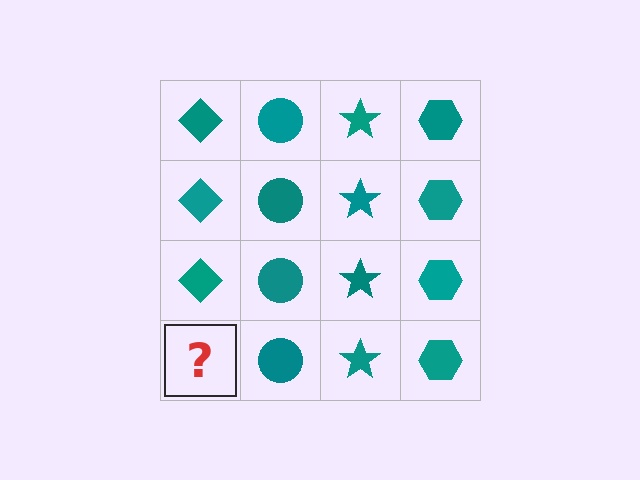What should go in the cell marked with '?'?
The missing cell should contain a teal diamond.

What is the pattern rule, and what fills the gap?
The rule is that each column has a consistent shape. The gap should be filled with a teal diamond.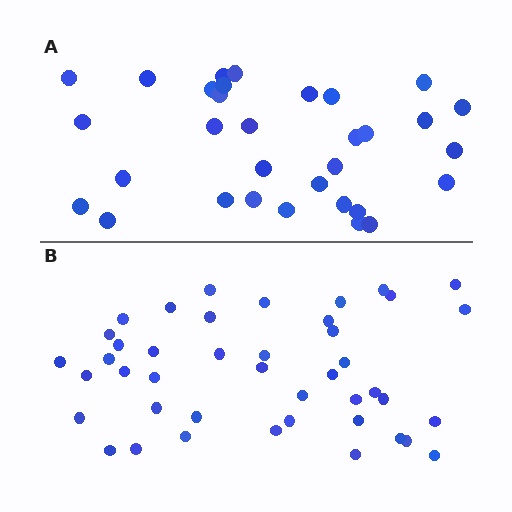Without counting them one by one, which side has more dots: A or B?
Region B (the bottom region) has more dots.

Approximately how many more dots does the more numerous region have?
Region B has roughly 12 or so more dots than region A.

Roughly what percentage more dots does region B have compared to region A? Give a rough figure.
About 35% more.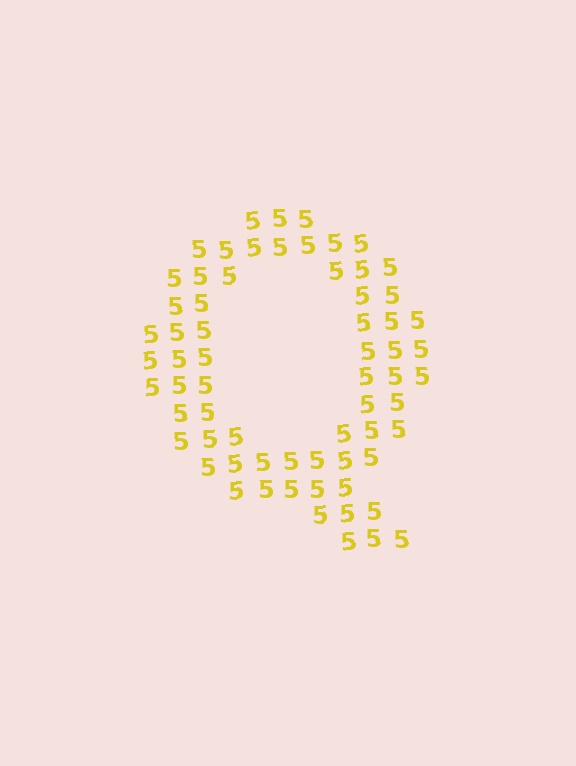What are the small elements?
The small elements are digit 5's.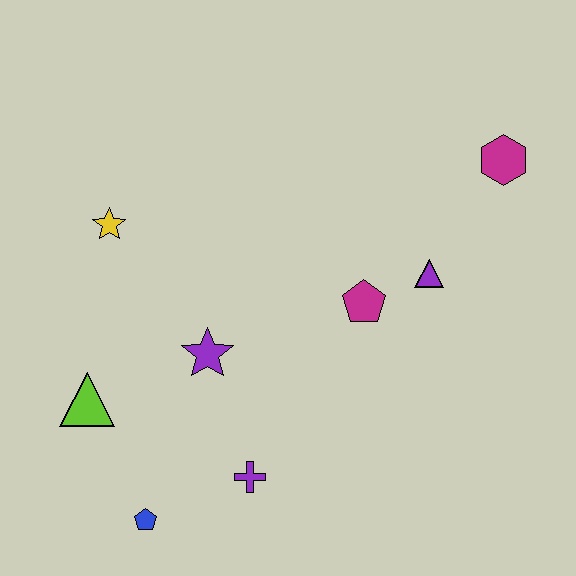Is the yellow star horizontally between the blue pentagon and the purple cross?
No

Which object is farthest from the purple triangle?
The blue pentagon is farthest from the purple triangle.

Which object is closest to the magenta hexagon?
The purple triangle is closest to the magenta hexagon.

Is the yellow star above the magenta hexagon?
No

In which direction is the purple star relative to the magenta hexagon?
The purple star is to the left of the magenta hexagon.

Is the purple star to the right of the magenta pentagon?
No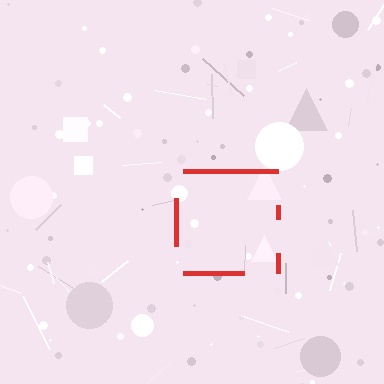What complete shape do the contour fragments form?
The contour fragments form a square.